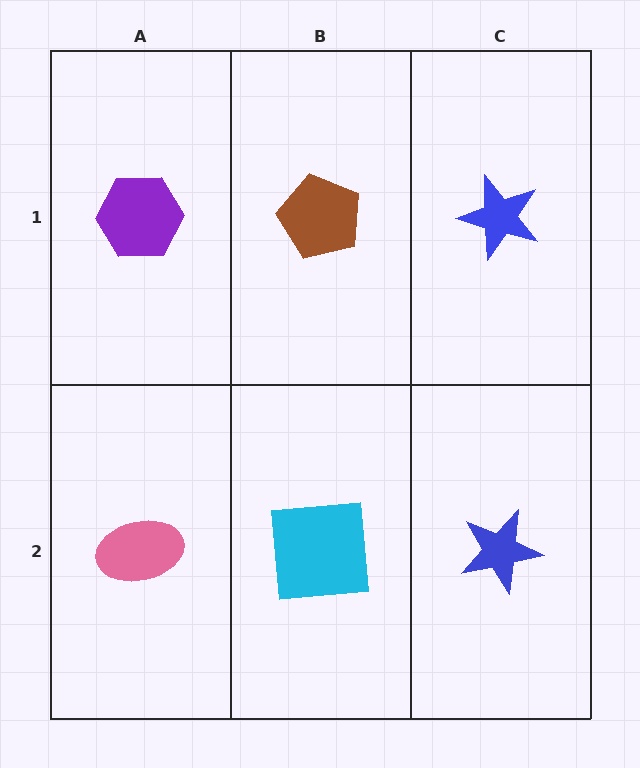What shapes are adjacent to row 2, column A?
A purple hexagon (row 1, column A), a cyan square (row 2, column B).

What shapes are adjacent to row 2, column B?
A brown pentagon (row 1, column B), a pink ellipse (row 2, column A), a blue star (row 2, column C).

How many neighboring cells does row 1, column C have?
2.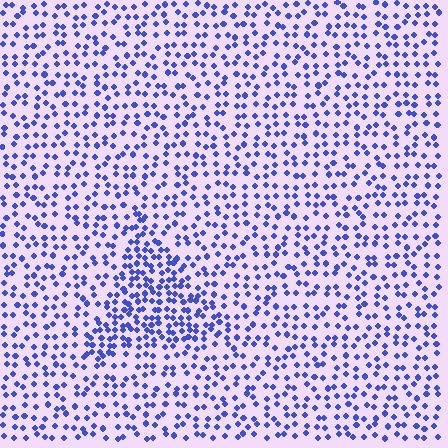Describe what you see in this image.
The image contains small blue elements arranged at two different densities. A triangle-shaped region is visible where the elements are more densely packed than the surrounding area.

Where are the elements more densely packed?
The elements are more densely packed inside the triangle boundary.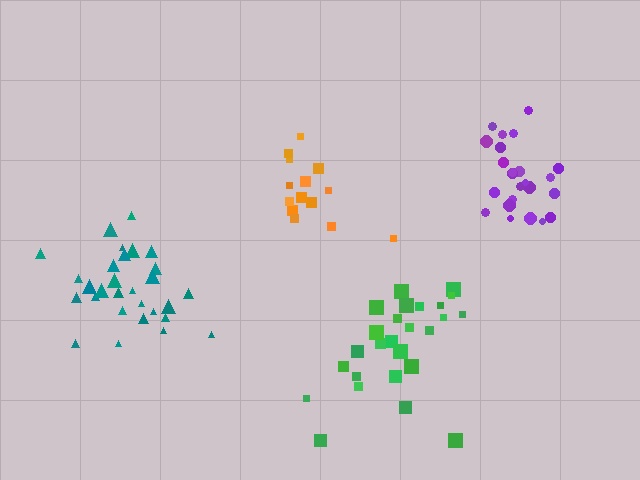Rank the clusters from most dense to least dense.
purple, orange, teal, green.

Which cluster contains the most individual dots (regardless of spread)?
Teal (30).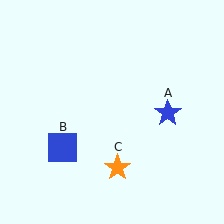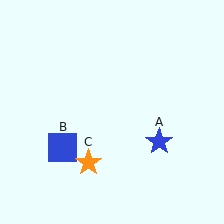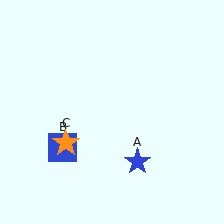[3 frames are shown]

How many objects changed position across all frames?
2 objects changed position: blue star (object A), orange star (object C).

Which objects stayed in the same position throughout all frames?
Blue square (object B) remained stationary.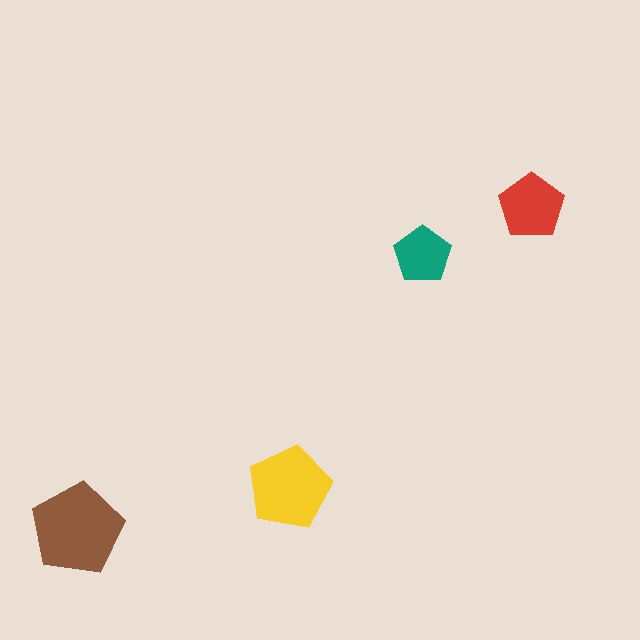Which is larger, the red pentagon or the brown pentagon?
The brown one.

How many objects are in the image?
There are 4 objects in the image.